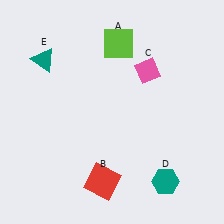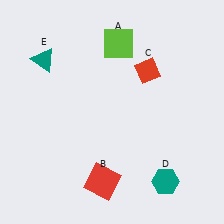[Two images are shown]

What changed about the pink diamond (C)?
In Image 1, C is pink. In Image 2, it changed to red.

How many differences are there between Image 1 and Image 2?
There is 1 difference between the two images.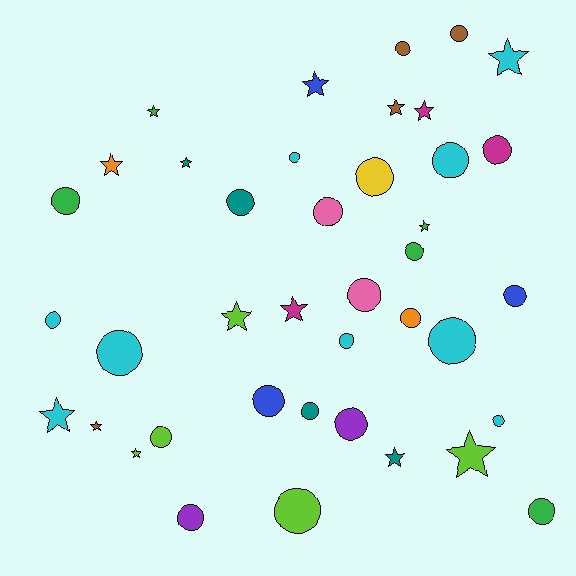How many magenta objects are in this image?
There are 3 magenta objects.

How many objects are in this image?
There are 40 objects.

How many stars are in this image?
There are 15 stars.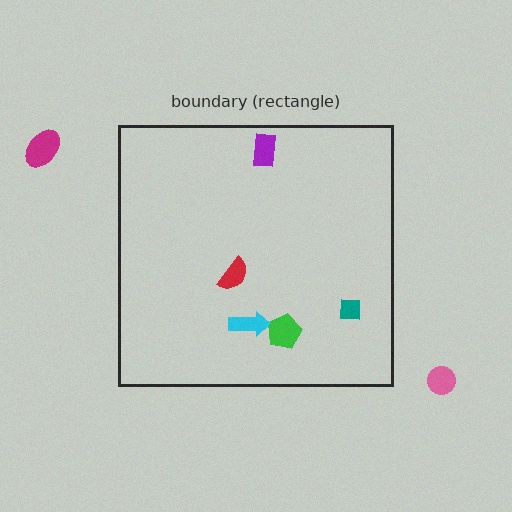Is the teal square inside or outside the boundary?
Inside.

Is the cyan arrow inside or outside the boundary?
Inside.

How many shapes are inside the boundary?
5 inside, 2 outside.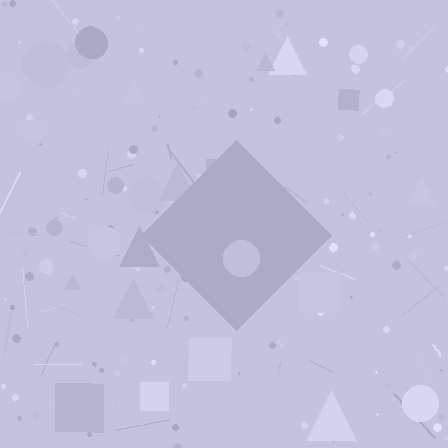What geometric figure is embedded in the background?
A diamond is embedded in the background.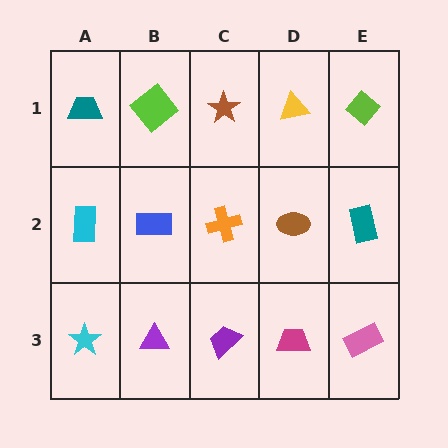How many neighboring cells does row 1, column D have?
3.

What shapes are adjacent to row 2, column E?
A lime diamond (row 1, column E), a pink rectangle (row 3, column E), a brown ellipse (row 2, column D).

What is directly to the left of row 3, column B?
A cyan star.